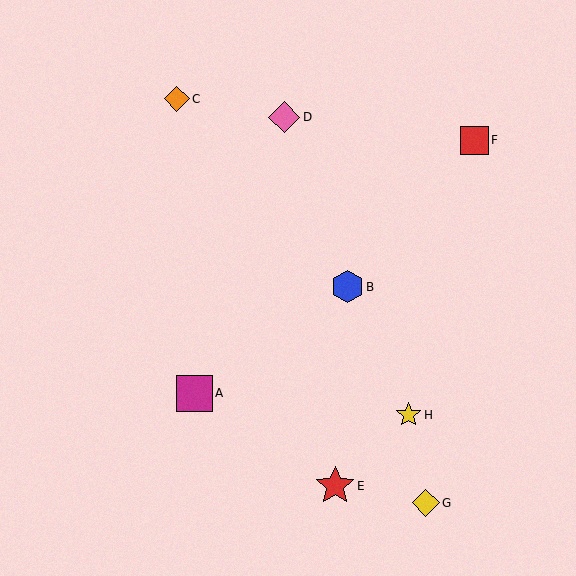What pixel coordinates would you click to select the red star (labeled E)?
Click at (335, 486) to select the red star E.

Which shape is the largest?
The red star (labeled E) is the largest.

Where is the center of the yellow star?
The center of the yellow star is at (408, 415).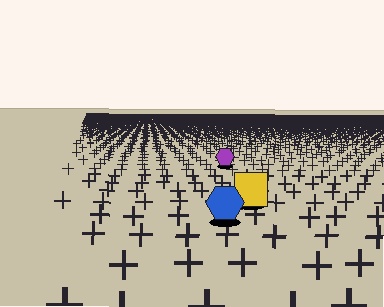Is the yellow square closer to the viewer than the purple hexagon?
Yes. The yellow square is closer — you can tell from the texture gradient: the ground texture is coarser near it.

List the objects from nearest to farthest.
From nearest to farthest: the blue hexagon, the yellow square, the purple hexagon.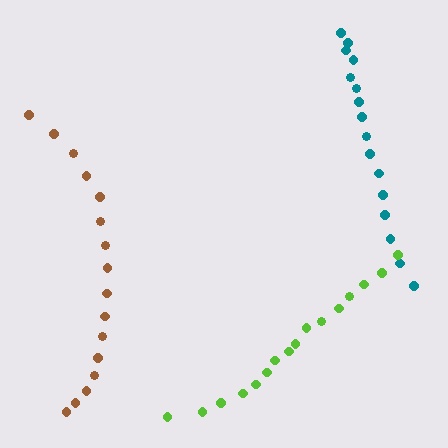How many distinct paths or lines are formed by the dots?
There are 3 distinct paths.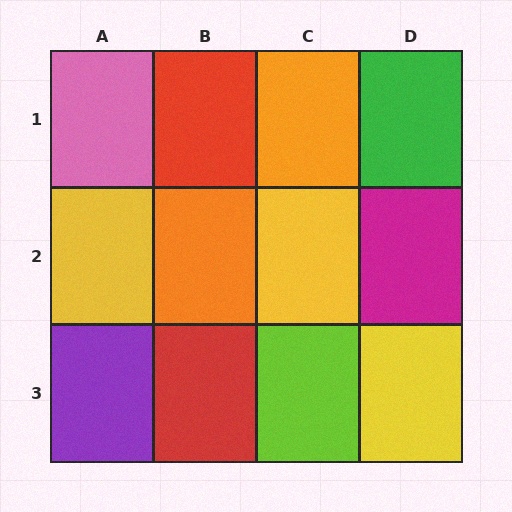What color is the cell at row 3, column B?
Red.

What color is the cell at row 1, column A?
Pink.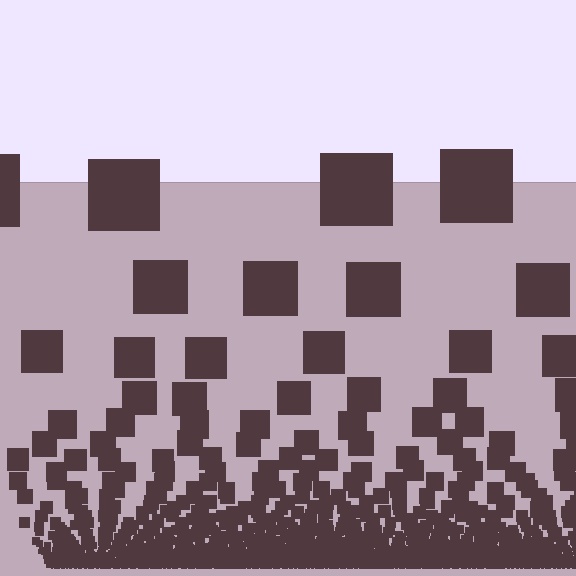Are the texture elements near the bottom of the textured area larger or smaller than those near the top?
Smaller. The gradient is inverted — elements near the bottom are smaller and denser.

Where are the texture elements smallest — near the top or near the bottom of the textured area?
Near the bottom.